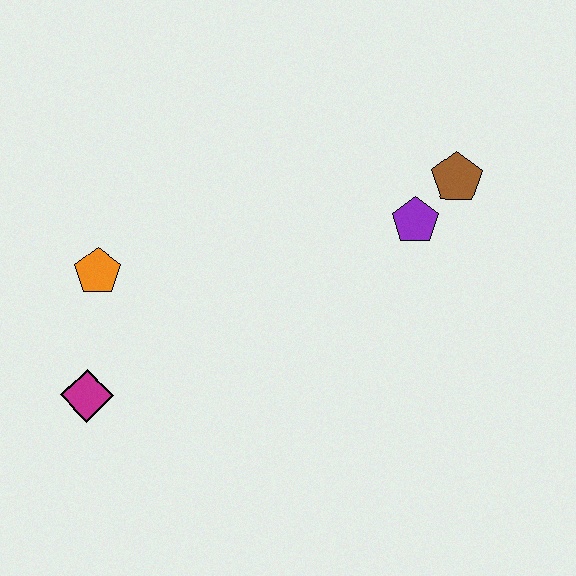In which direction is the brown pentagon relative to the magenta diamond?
The brown pentagon is to the right of the magenta diamond.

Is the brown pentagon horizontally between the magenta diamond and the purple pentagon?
No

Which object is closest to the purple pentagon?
The brown pentagon is closest to the purple pentagon.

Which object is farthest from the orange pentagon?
The brown pentagon is farthest from the orange pentagon.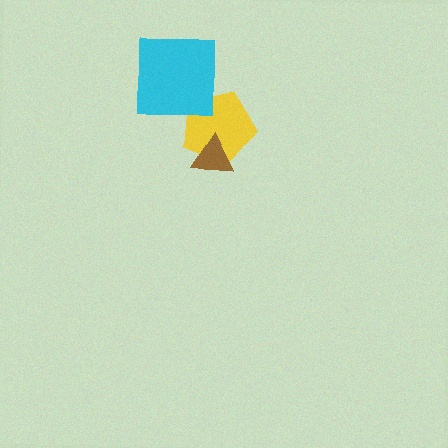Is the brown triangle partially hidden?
No, no other shape covers it.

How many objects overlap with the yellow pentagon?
2 objects overlap with the yellow pentagon.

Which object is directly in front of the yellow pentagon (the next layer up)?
The cyan square is directly in front of the yellow pentagon.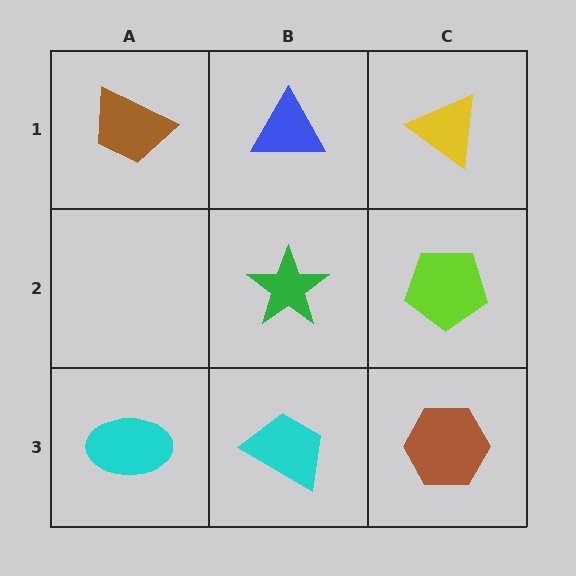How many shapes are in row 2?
2 shapes.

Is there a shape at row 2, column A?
No, that cell is empty.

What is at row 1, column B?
A blue triangle.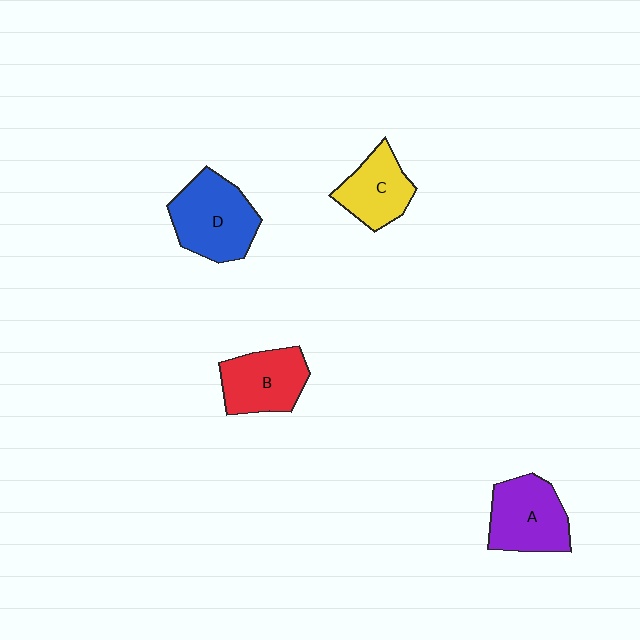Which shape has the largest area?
Shape D (blue).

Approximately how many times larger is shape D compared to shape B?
Approximately 1.2 times.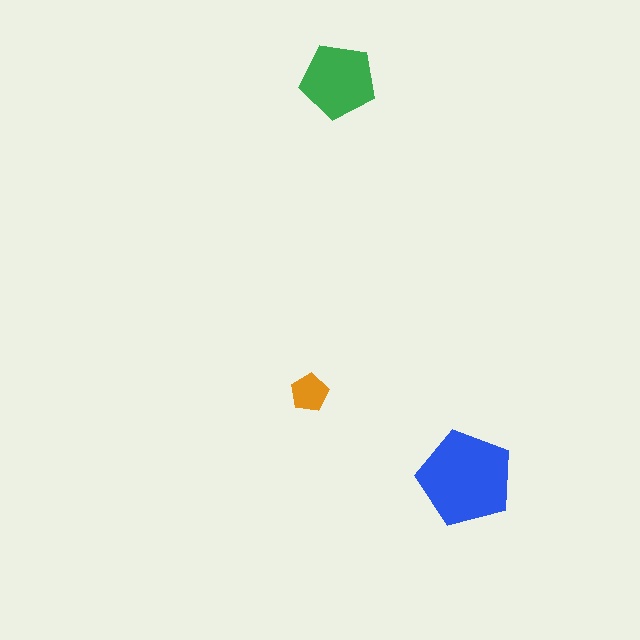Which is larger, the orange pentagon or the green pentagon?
The green one.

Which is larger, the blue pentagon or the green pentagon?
The blue one.